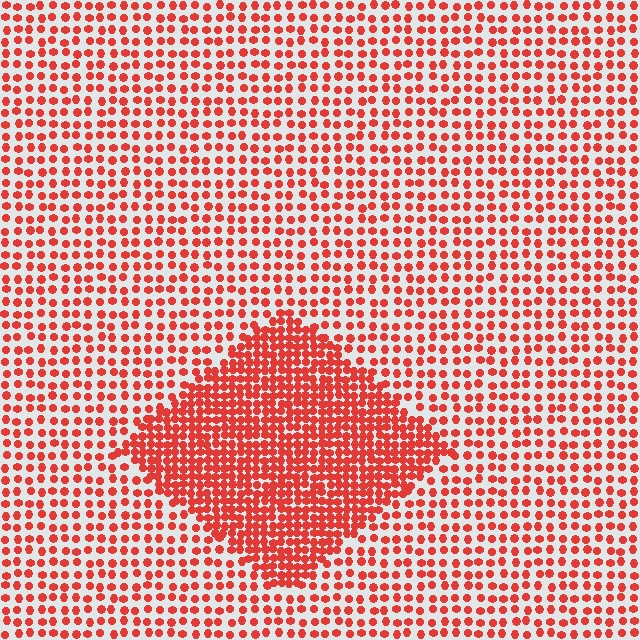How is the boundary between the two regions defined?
The boundary is defined by a change in element density (approximately 2.1x ratio). All elements are the same color, size, and shape.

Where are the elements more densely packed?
The elements are more densely packed inside the diamond boundary.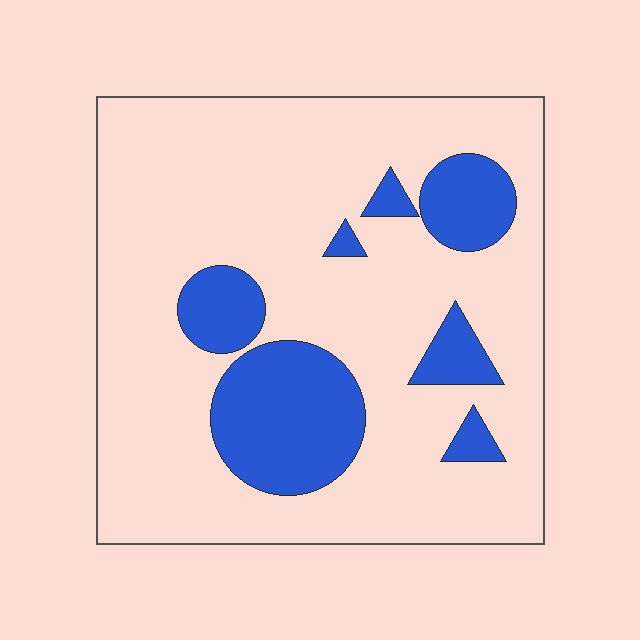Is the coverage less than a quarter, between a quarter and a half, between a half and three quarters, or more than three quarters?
Less than a quarter.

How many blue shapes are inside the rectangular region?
7.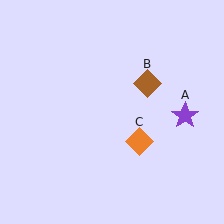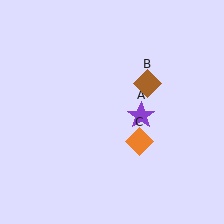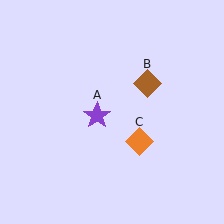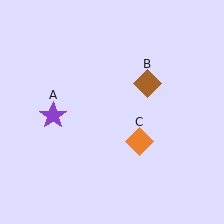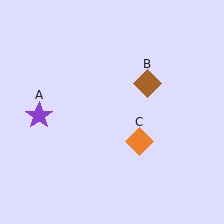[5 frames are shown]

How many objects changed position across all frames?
1 object changed position: purple star (object A).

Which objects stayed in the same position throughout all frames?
Brown diamond (object B) and orange diamond (object C) remained stationary.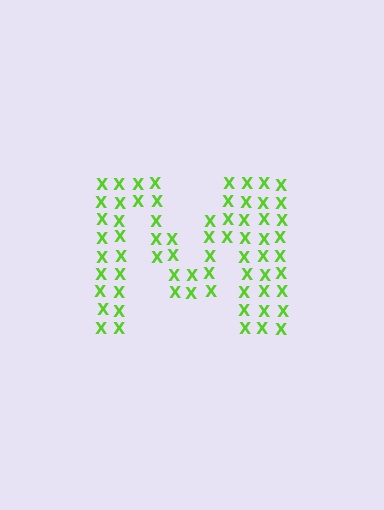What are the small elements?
The small elements are letter X's.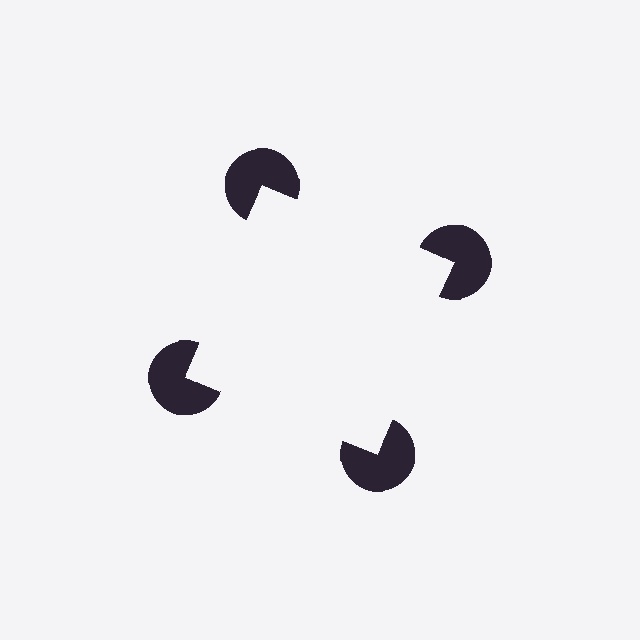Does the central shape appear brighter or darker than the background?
It typically appears slightly brighter than the background, even though no actual brightness change is drawn.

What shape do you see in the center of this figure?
An illusory square — its edges are inferred from the aligned wedge cuts in the pac-man discs, not physically drawn.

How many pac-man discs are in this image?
There are 4 — one at each vertex of the illusory square.